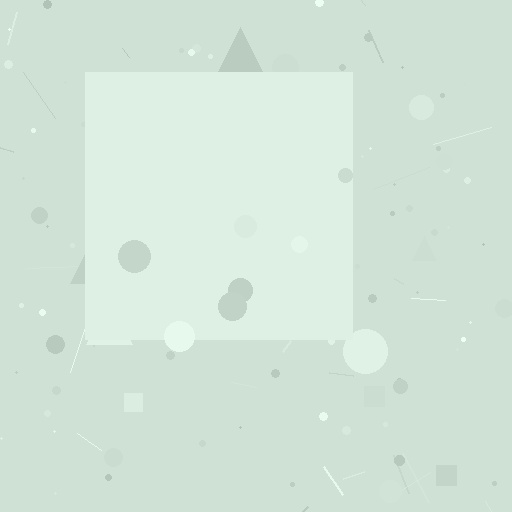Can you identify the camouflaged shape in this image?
The camouflaged shape is a square.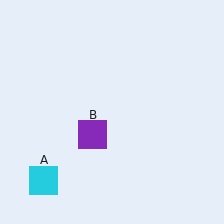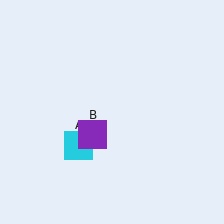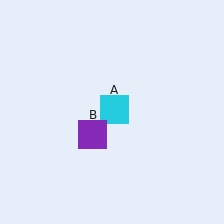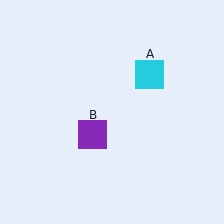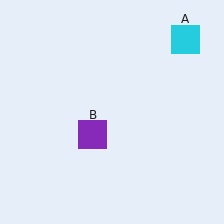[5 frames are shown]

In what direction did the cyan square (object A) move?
The cyan square (object A) moved up and to the right.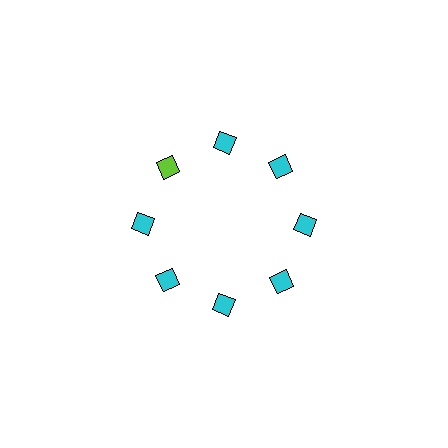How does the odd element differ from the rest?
It has a different color: lime instead of cyan.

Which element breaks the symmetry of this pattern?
The lime diamond at roughly the 10 o'clock position breaks the symmetry. All other shapes are cyan diamonds.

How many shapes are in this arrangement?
There are 8 shapes arranged in a ring pattern.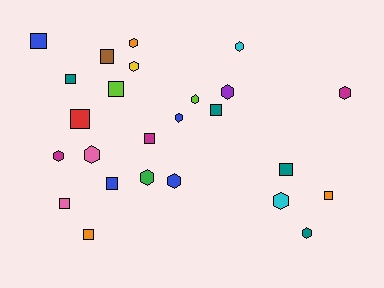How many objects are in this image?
There are 25 objects.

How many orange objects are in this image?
There are 3 orange objects.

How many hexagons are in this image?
There are 13 hexagons.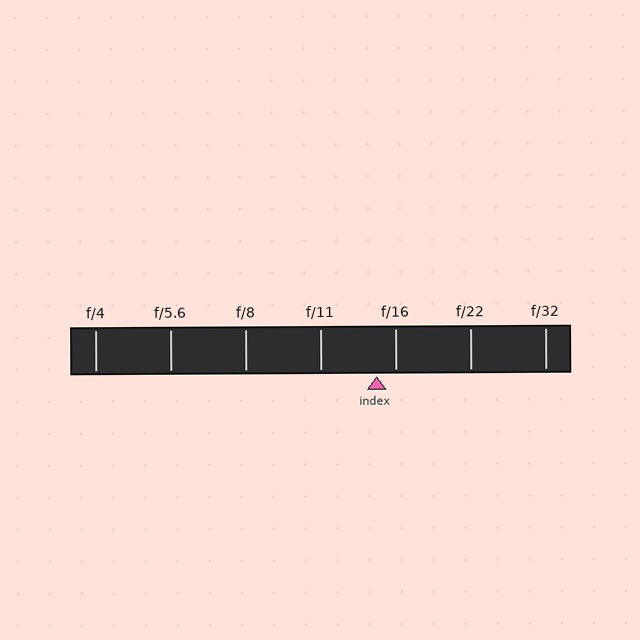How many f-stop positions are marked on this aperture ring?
There are 7 f-stop positions marked.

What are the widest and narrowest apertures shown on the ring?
The widest aperture shown is f/4 and the narrowest is f/32.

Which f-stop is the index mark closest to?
The index mark is closest to f/16.